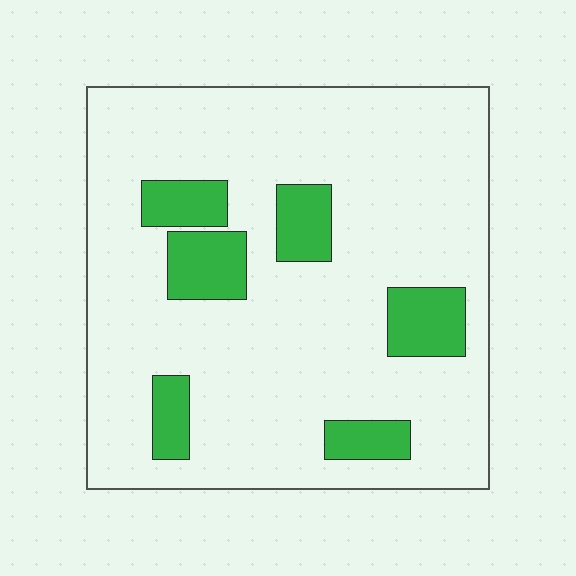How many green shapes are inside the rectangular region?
6.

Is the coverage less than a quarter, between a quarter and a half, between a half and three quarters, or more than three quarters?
Less than a quarter.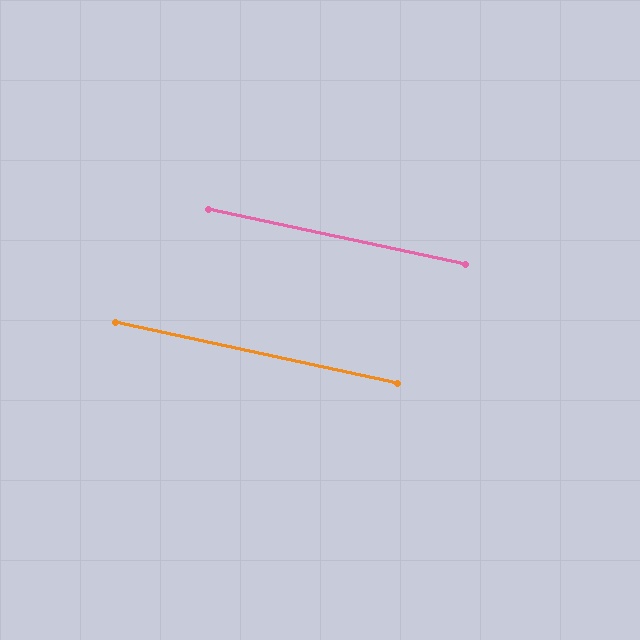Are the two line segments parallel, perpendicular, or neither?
Parallel — their directions differ by only 0.1°.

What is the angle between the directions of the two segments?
Approximately 0 degrees.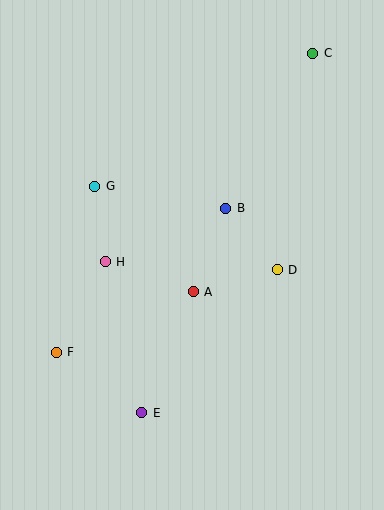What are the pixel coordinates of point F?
Point F is at (56, 352).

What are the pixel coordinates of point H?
Point H is at (105, 262).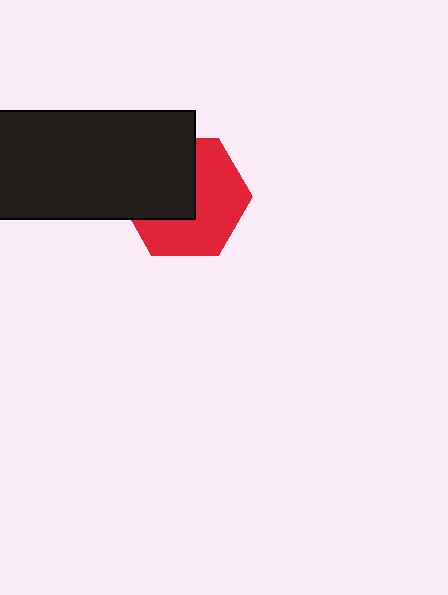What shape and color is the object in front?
The object in front is a black rectangle.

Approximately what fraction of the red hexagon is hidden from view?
Roughly 44% of the red hexagon is hidden behind the black rectangle.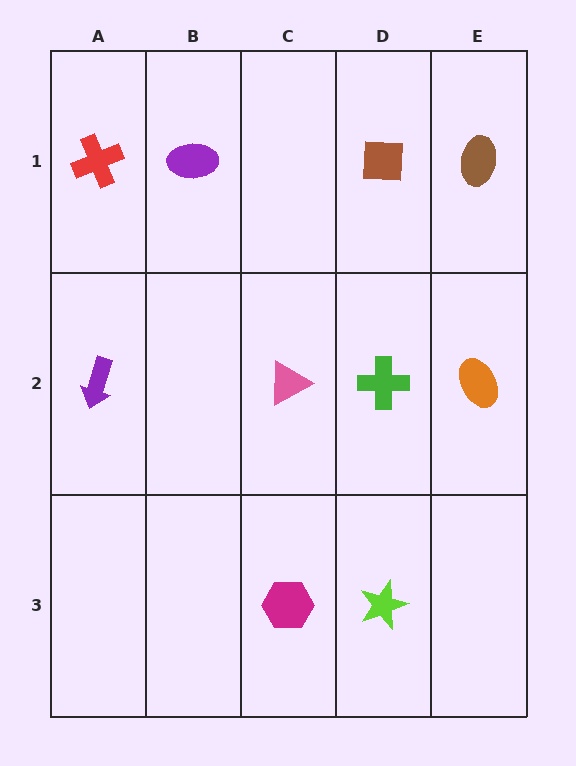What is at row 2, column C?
A pink triangle.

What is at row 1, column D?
A brown square.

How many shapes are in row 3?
2 shapes.